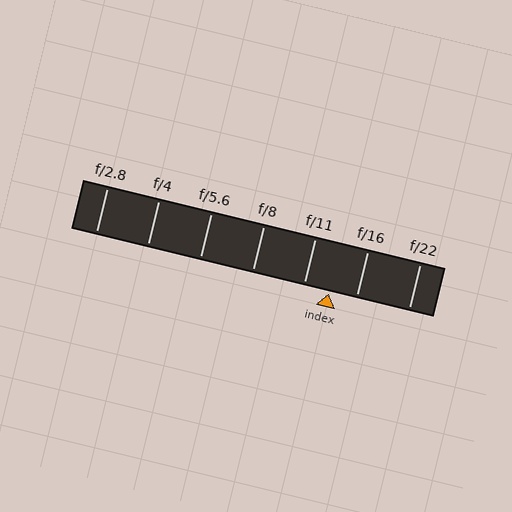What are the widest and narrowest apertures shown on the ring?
The widest aperture shown is f/2.8 and the narrowest is f/22.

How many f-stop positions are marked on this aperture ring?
There are 7 f-stop positions marked.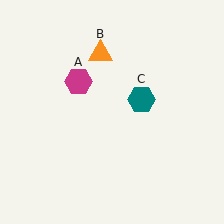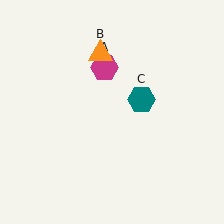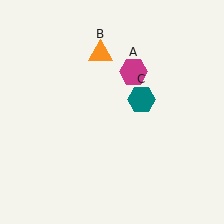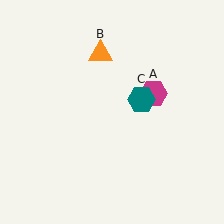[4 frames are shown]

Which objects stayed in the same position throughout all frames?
Orange triangle (object B) and teal hexagon (object C) remained stationary.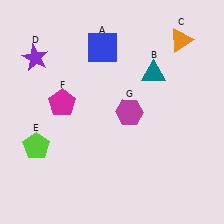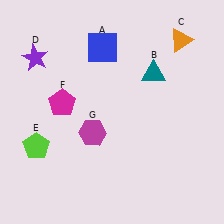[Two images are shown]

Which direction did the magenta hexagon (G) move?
The magenta hexagon (G) moved left.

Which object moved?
The magenta hexagon (G) moved left.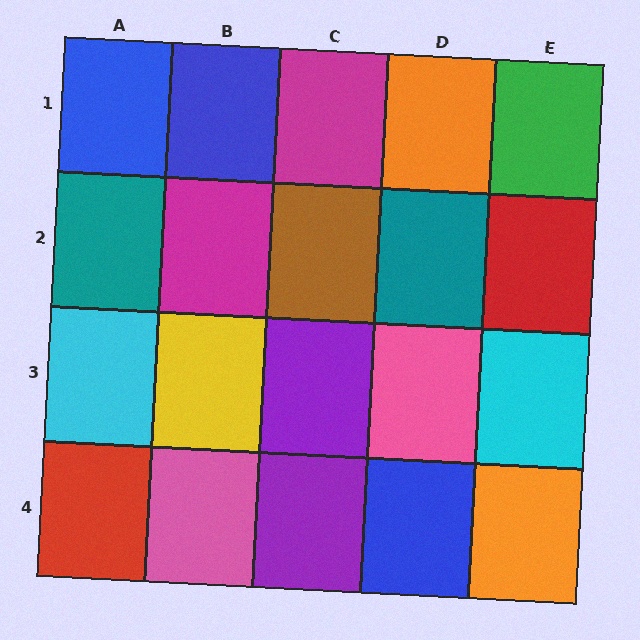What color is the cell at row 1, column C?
Magenta.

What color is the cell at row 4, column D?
Blue.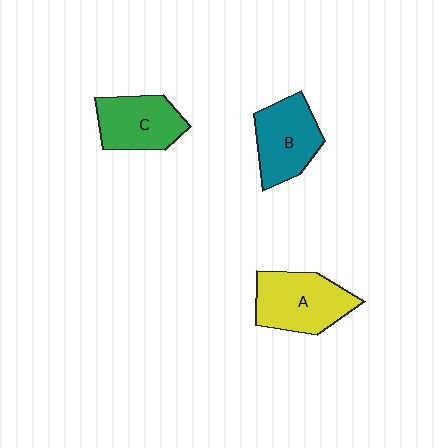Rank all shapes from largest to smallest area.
From largest to smallest: A (yellow), B (teal), C (green).